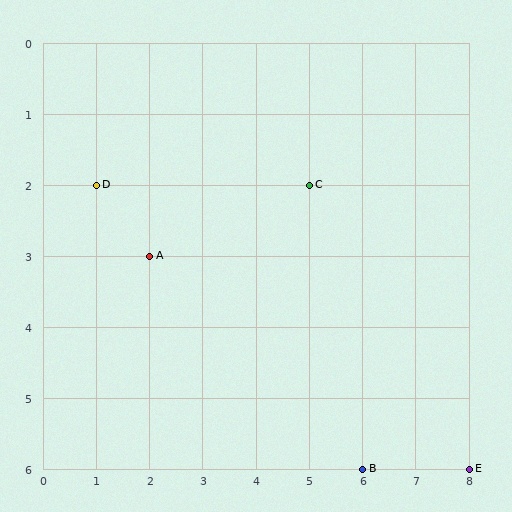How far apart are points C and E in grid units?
Points C and E are 3 columns and 4 rows apart (about 5.0 grid units diagonally).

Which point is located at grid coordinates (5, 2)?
Point C is at (5, 2).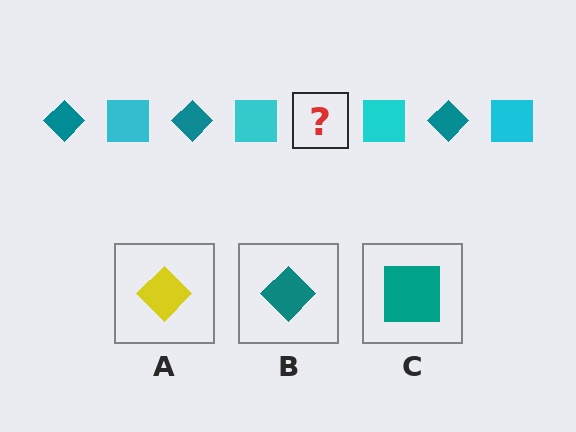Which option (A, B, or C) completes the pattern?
B.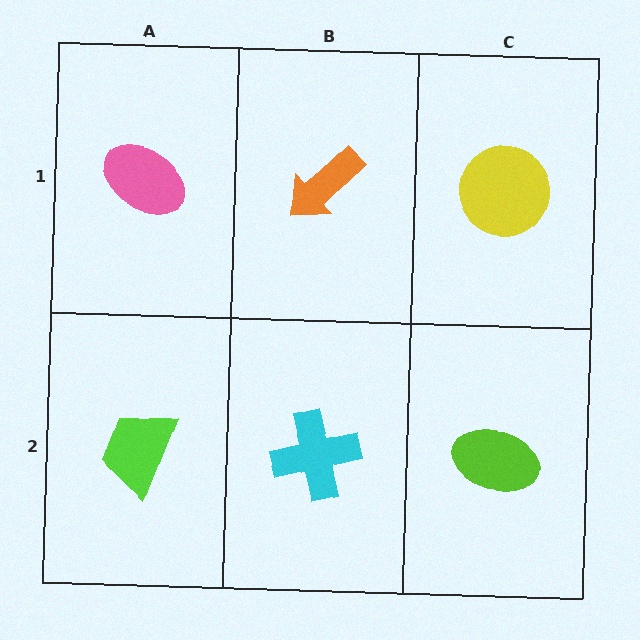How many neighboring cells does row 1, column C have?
2.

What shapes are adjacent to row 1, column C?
A lime ellipse (row 2, column C), an orange arrow (row 1, column B).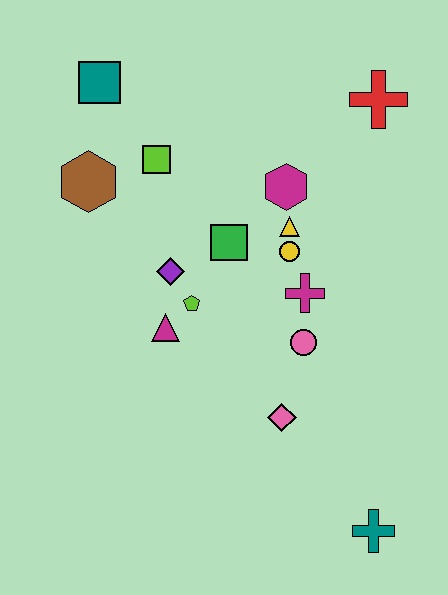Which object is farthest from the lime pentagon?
The teal cross is farthest from the lime pentagon.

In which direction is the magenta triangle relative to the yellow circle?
The magenta triangle is to the left of the yellow circle.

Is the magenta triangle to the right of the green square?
No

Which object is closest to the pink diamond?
The pink circle is closest to the pink diamond.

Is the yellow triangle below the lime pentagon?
No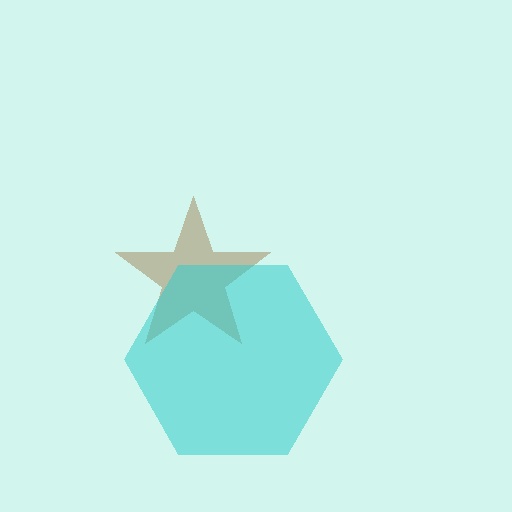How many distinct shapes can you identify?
There are 2 distinct shapes: a brown star, a cyan hexagon.